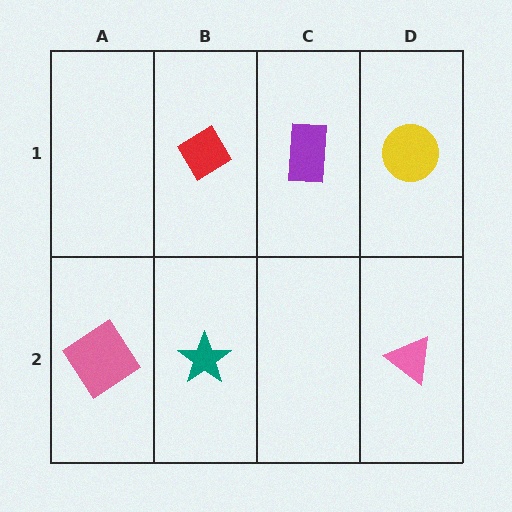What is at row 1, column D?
A yellow circle.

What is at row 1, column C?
A purple rectangle.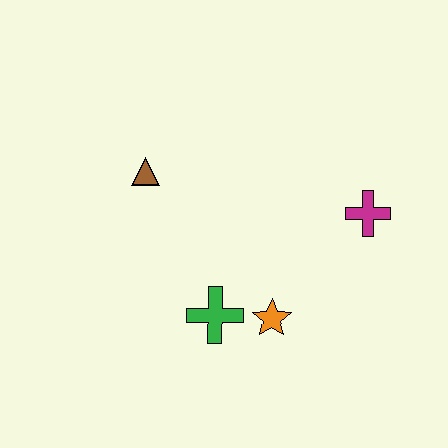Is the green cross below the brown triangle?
Yes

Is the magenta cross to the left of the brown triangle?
No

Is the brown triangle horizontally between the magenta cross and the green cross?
No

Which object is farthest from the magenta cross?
The brown triangle is farthest from the magenta cross.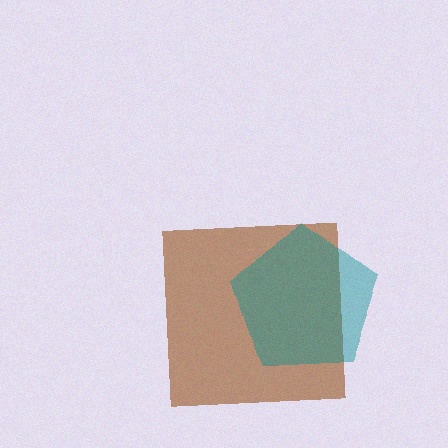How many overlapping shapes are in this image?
There are 2 overlapping shapes in the image.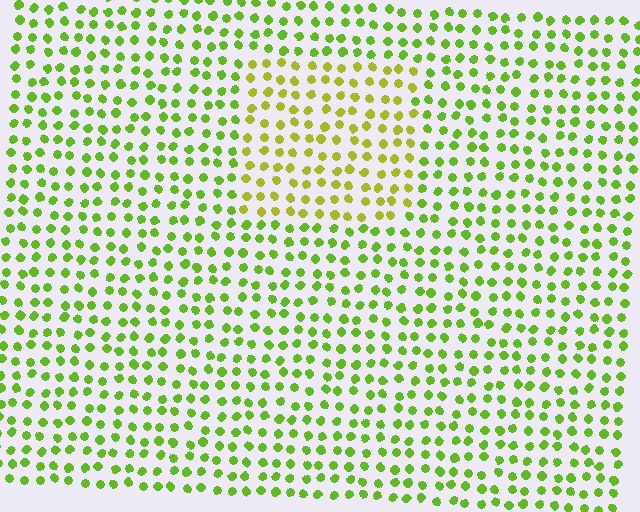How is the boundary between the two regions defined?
The boundary is defined purely by a slight shift in hue (about 28 degrees). Spacing, size, and orientation are identical on both sides.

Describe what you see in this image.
The image is filled with small lime elements in a uniform arrangement. A rectangle-shaped region is visible where the elements are tinted to a slightly different hue, forming a subtle color boundary.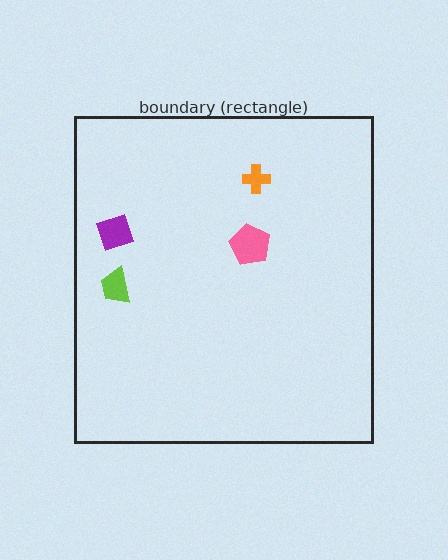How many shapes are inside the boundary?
4 inside, 0 outside.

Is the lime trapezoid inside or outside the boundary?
Inside.